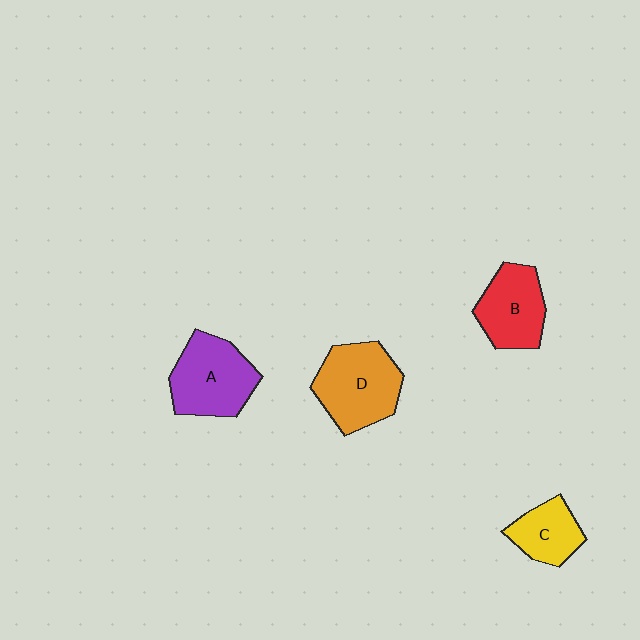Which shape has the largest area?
Shape D (orange).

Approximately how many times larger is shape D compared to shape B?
Approximately 1.3 times.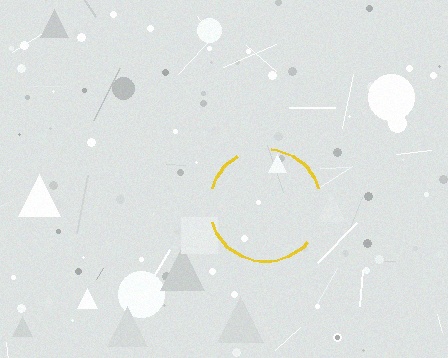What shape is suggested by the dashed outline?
The dashed outline suggests a circle.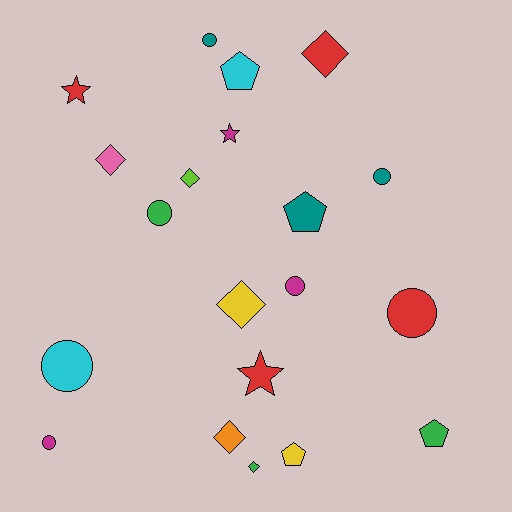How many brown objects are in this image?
There are no brown objects.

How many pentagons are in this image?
There are 4 pentagons.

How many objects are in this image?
There are 20 objects.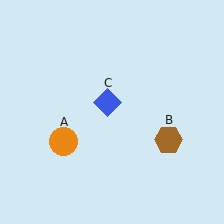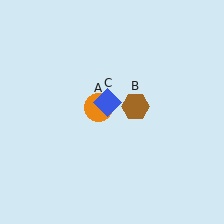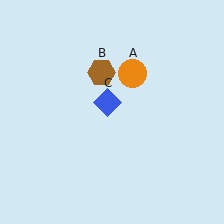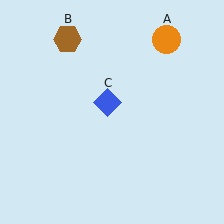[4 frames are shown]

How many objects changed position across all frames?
2 objects changed position: orange circle (object A), brown hexagon (object B).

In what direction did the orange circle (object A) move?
The orange circle (object A) moved up and to the right.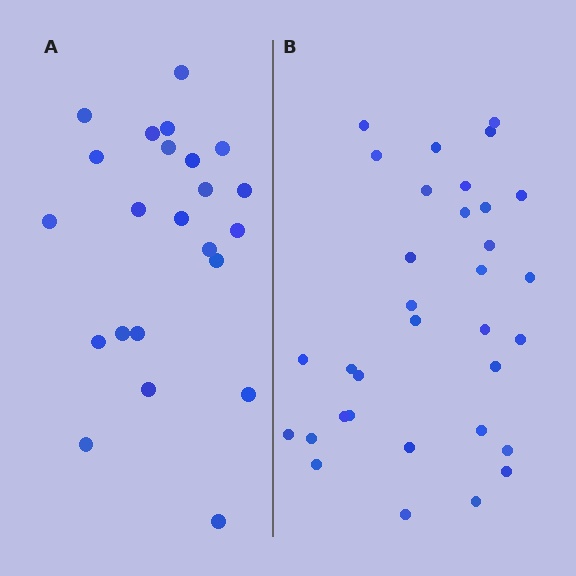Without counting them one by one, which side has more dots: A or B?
Region B (the right region) has more dots.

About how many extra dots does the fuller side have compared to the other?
Region B has roughly 10 or so more dots than region A.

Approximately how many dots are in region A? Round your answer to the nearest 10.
About 20 dots. (The exact count is 23, which rounds to 20.)